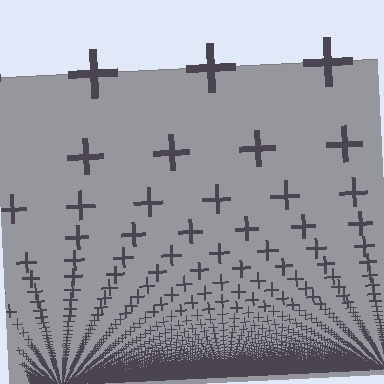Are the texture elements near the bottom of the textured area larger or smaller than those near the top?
Smaller. The gradient is inverted — elements near the bottom are smaller and denser.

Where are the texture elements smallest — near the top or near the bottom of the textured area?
Near the bottom.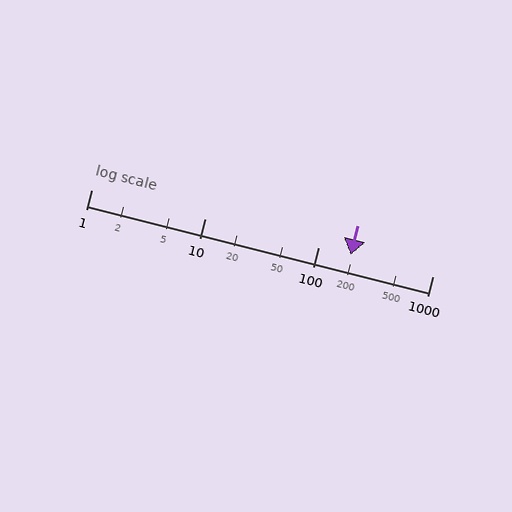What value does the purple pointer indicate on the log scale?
The pointer indicates approximately 190.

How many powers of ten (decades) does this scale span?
The scale spans 3 decades, from 1 to 1000.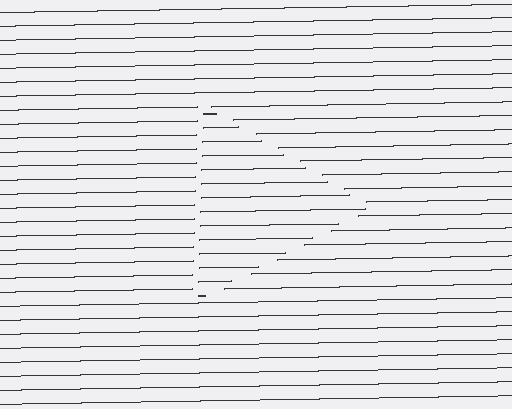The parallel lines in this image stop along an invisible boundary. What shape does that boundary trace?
An illusory triangle. The interior of the shape contains the same grating, shifted by half a period — the contour is defined by the phase discontinuity where line-ends from the inner and outer gratings abut.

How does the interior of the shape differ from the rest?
The interior of the shape contains the same grating, shifted by half a period — the contour is defined by the phase discontinuity where line-ends from the inner and outer gratings abut.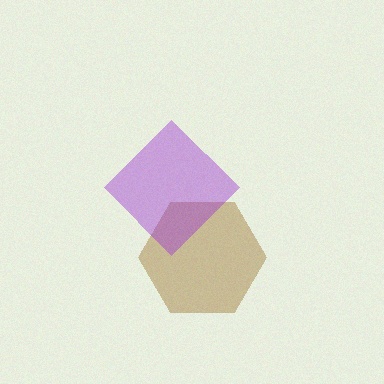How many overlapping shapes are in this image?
There are 2 overlapping shapes in the image.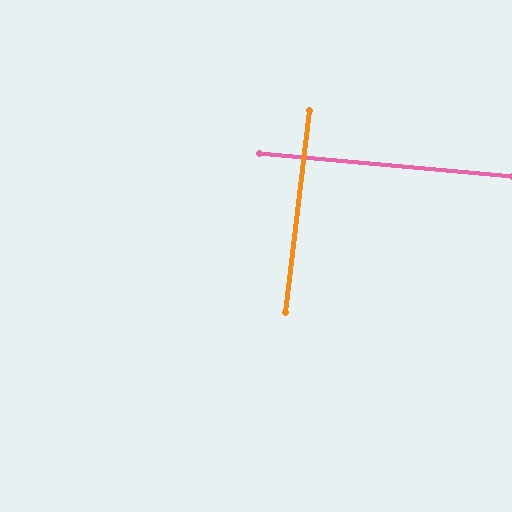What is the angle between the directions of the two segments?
Approximately 89 degrees.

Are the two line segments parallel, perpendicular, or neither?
Perpendicular — they meet at approximately 89°.